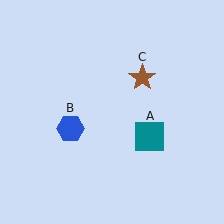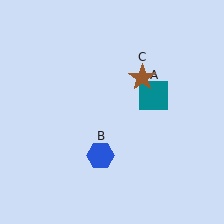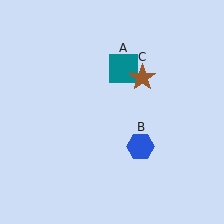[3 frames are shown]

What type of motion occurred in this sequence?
The teal square (object A), blue hexagon (object B) rotated counterclockwise around the center of the scene.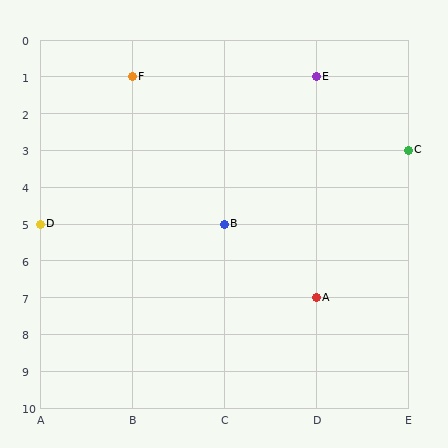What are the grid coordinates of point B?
Point B is at grid coordinates (C, 5).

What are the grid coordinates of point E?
Point E is at grid coordinates (D, 1).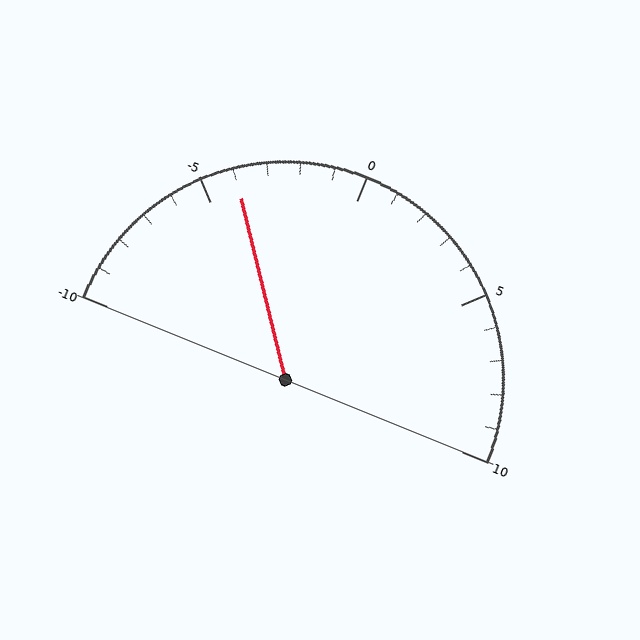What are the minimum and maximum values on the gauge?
The gauge ranges from -10 to 10.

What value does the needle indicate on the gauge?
The needle indicates approximately -4.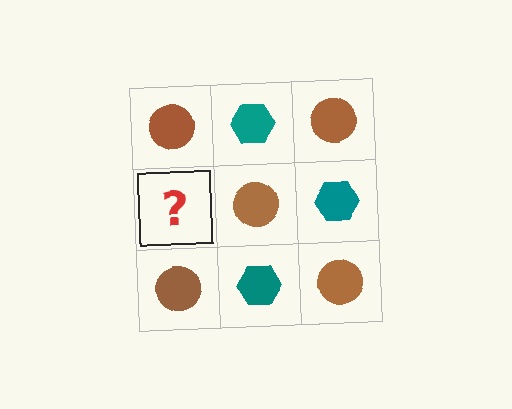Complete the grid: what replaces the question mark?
The question mark should be replaced with a teal hexagon.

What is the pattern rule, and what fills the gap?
The rule is that it alternates brown circle and teal hexagon in a checkerboard pattern. The gap should be filled with a teal hexagon.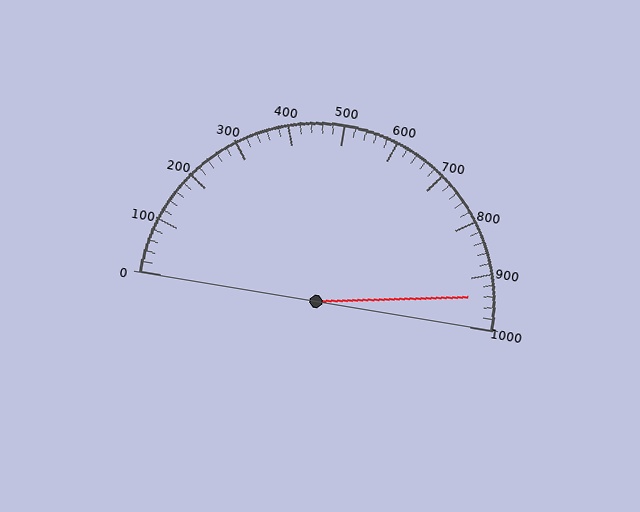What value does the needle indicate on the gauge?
The needle indicates approximately 940.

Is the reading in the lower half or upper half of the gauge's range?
The reading is in the upper half of the range (0 to 1000).